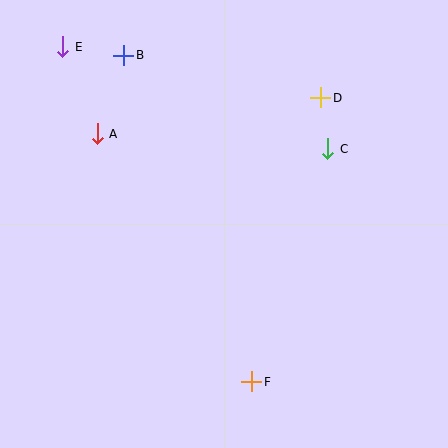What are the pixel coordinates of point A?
Point A is at (97, 134).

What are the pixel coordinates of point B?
Point B is at (124, 55).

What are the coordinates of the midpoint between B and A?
The midpoint between B and A is at (111, 95).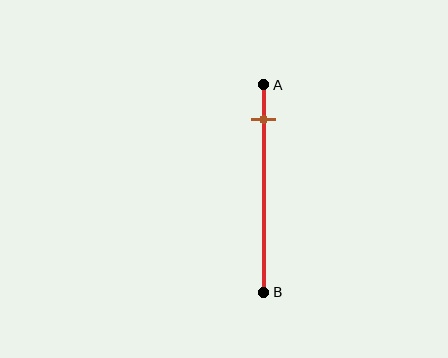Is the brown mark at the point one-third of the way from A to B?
No, the mark is at about 15% from A, not at the 33% one-third point.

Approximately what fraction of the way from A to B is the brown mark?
The brown mark is approximately 15% of the way from A to B.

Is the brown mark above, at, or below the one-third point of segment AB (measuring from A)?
The brown mark is above the one-third point of segment AB.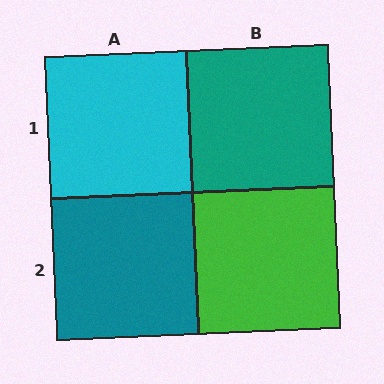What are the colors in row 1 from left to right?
Cyan, teal.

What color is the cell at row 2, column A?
Teal.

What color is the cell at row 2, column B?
Green.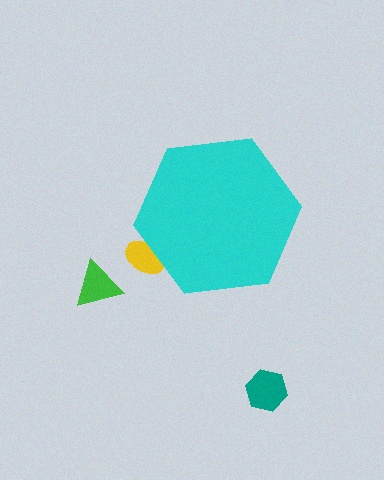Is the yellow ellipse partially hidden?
Yes, the yellow ellipse is partially hidden behind the cyan hexagon.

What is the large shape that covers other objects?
A cyan hexagon.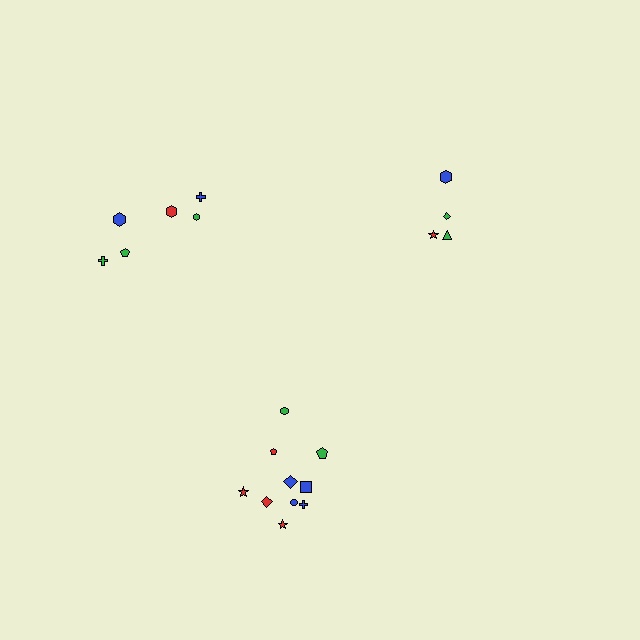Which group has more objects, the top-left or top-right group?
The top-left group.